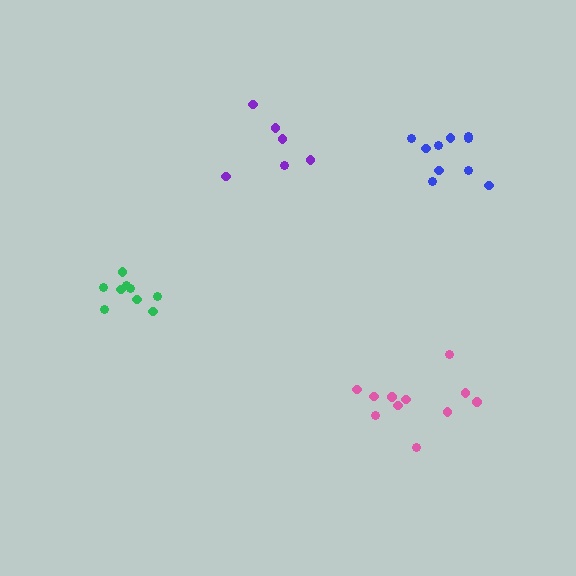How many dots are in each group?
Group 1: 9 dots, Group 2: 11 dots, Group 3: 10 dots, Group 4: 6 dots (36 total).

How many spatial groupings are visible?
There are 4 spatial groupings.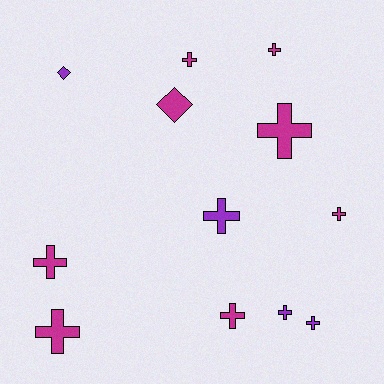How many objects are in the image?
There are 12 objects.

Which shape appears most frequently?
Cross, with 10 objects.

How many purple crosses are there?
There are 3 purple crosses.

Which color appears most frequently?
Magenta, with 8 objects.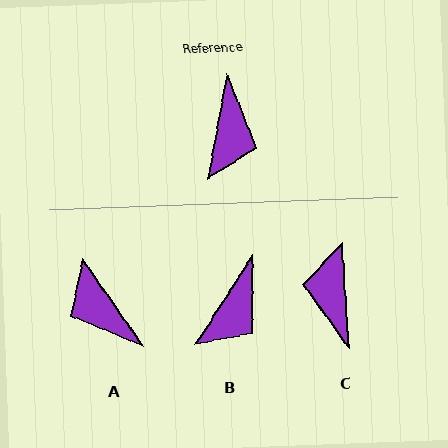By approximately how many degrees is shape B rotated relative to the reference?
Approximately 22 degrees clockwise.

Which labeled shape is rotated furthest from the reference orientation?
C, about 166 degrees away.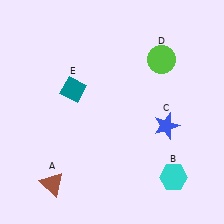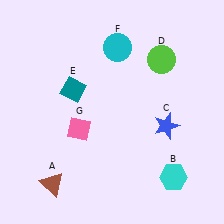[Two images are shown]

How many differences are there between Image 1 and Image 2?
There are 2 differences between the two images.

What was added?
A cyan circle (F), a pink diamond (G) were added in Image 2.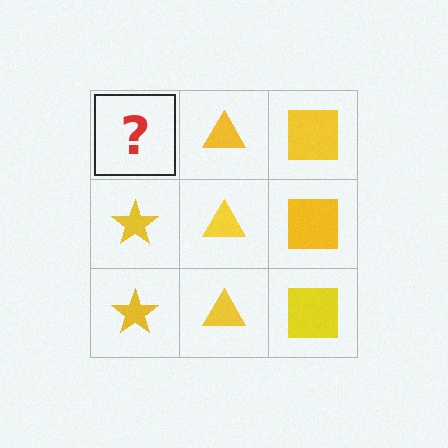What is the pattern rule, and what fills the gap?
The rule is that each column has a consistent shape. The gap should be filled with a yellow star.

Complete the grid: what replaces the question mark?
The question mark should be replaced with a yellow star.